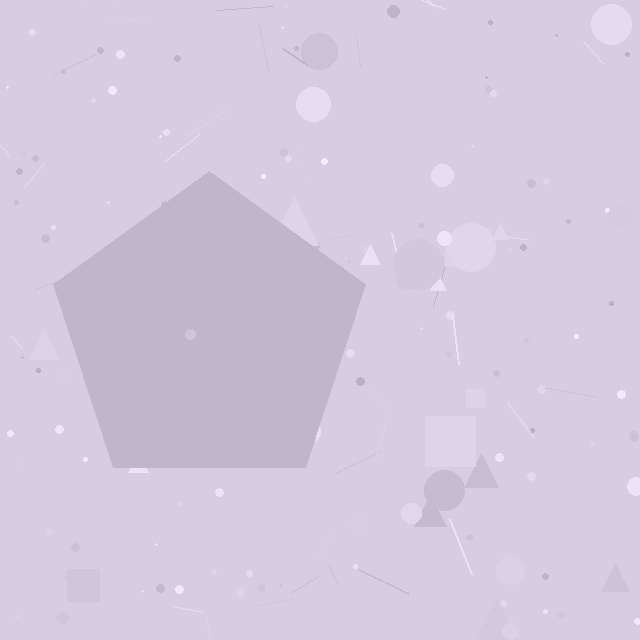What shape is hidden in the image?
A pentagon is hidden in the image.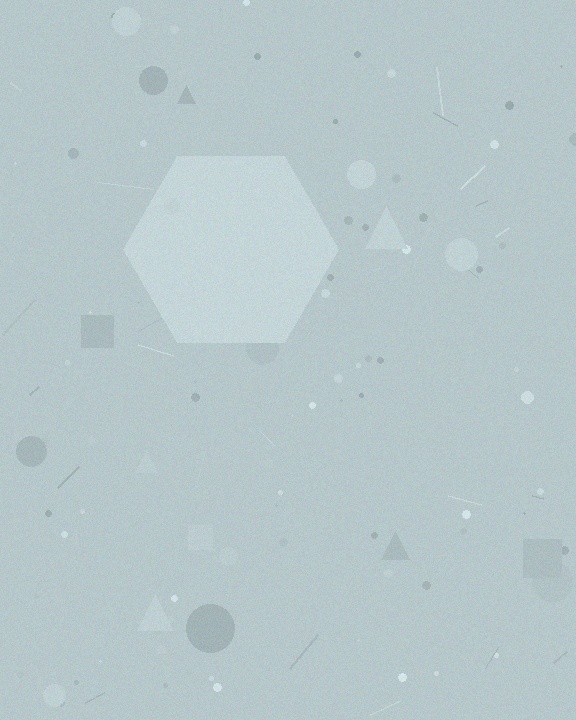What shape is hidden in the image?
A hexagon is hidden in the image.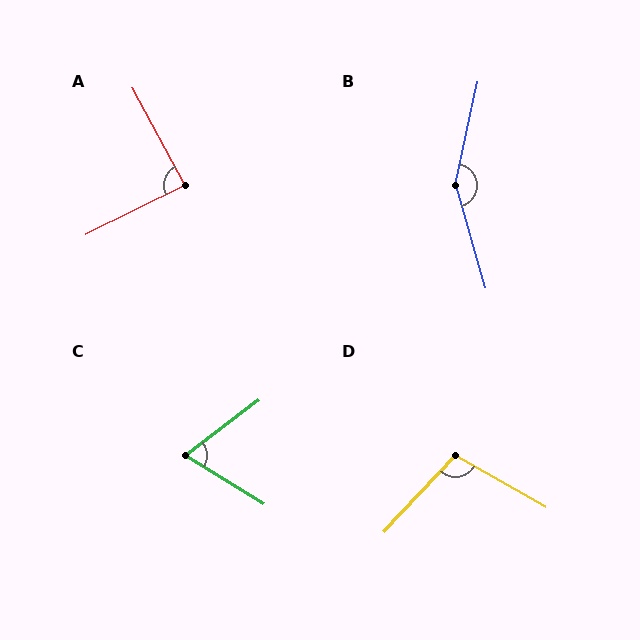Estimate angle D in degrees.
Approximately 103 degrees.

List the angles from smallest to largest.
C (69°), A (88°), D (103°), B (152°).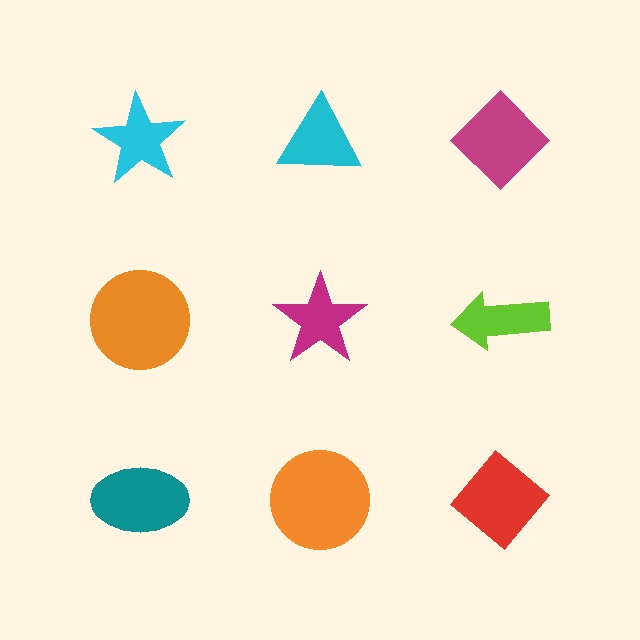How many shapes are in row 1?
3 shapes.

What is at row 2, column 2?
A magenta star.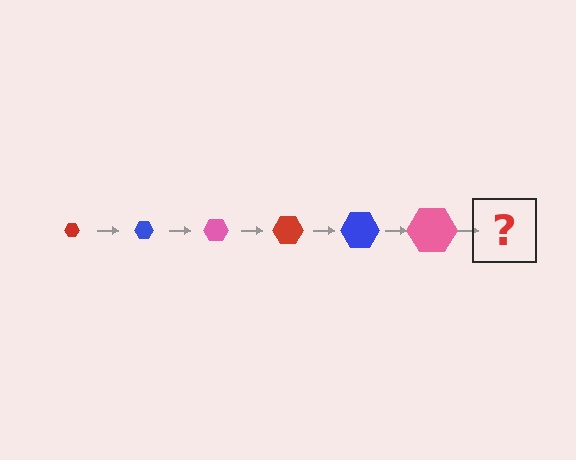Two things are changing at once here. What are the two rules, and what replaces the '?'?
The two rules are that the hexagon grows larger each step and the color cycles through red, blue, and pink. The '?' should be a red hexagon, larger than the previous one.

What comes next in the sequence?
The next element should be a red hexagon, larger than the previous one.